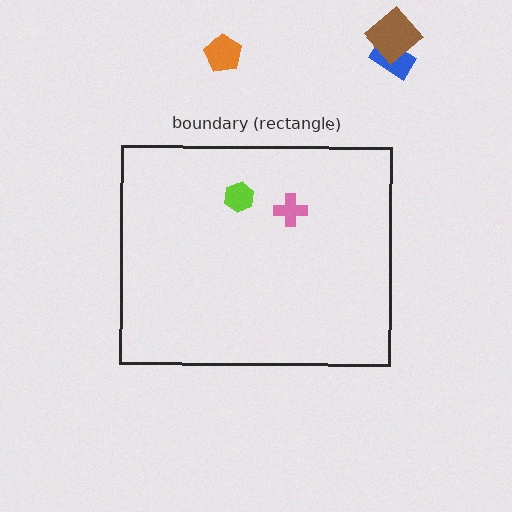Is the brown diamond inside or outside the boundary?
Outside.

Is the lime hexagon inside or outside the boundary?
Inside.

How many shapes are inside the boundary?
2 inside, 3 outside.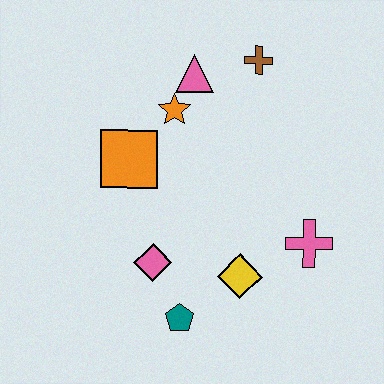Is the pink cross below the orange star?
Yes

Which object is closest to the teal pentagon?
The pink diamond is closest to the teal pentagon.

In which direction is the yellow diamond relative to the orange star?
The yellow diamond is below the orange star.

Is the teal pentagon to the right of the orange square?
Yes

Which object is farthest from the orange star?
The teal pentagon is farthest from the orange star.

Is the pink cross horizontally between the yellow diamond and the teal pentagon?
No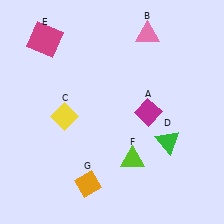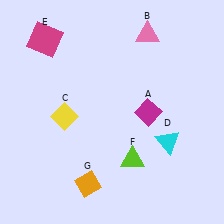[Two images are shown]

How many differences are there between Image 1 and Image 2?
There is 1 difference between the two images.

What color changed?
The triangle (D) changed from green in Image 1 to cyan in Image 2.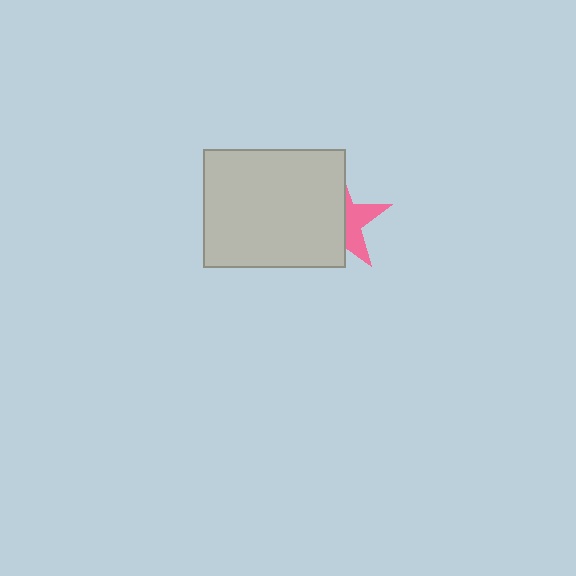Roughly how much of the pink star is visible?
A small part of it is visible (roughly 38%).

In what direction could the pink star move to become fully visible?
The pink star could move right. That would shift it out from behind the light gray rectangle entirely.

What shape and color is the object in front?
The object in front is a light gray rectangle.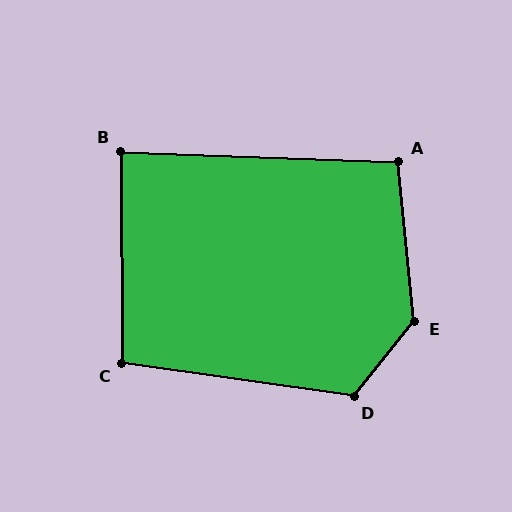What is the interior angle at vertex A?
Approximately 98 degrees (obtuse).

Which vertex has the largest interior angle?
E, at approximately 136 degrees.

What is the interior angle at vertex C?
Approximately 99 degrees (obtuse).